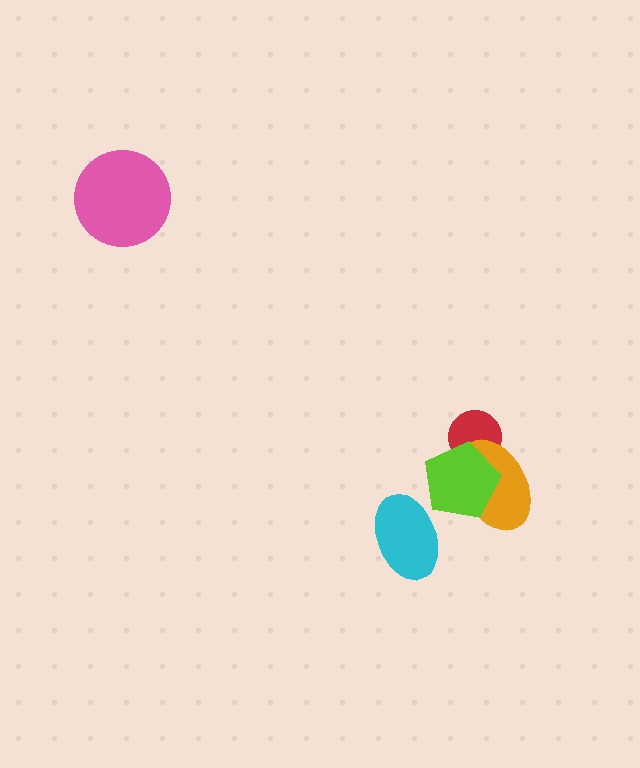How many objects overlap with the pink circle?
0 objects overlap with the pink circle.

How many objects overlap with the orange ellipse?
2 objects overlap with the orange ellipse.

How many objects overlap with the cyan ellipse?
0 objects overlap with the cyan ellipse.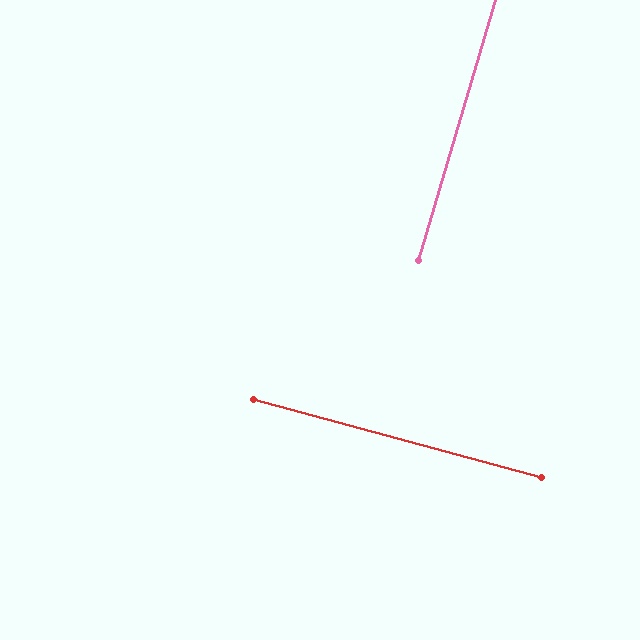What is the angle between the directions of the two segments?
Approximately 89 degrees.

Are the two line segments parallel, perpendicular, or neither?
Perpendicular — they meet at approximately 89°.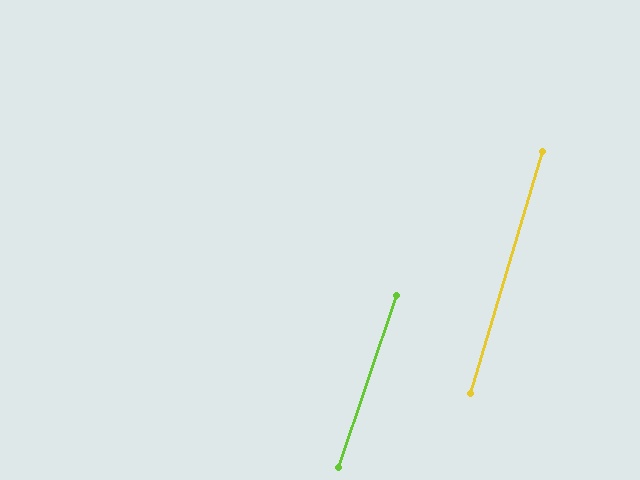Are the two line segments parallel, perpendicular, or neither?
Parallel — their directions differ by only 1.9°.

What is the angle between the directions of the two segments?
Approximately 2 degrees.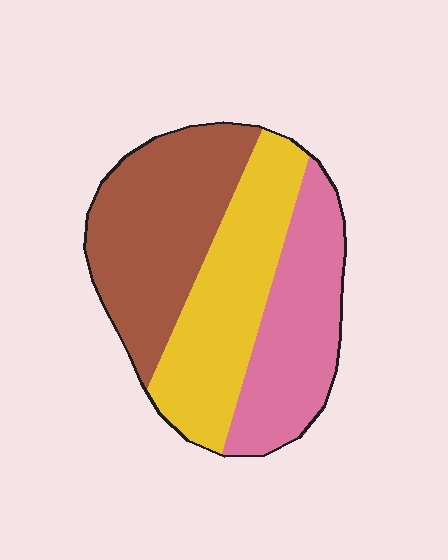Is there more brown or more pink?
Brown.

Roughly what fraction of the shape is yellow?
Yellow covers 34% of the shape.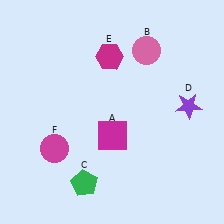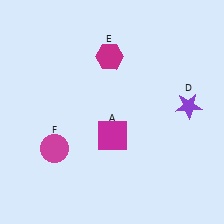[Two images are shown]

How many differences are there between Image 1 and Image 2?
There are 2 differences between the two images.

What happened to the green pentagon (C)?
The green pentagon (C) was removed in Image 2. It was in the bottom-left area of Image 1.